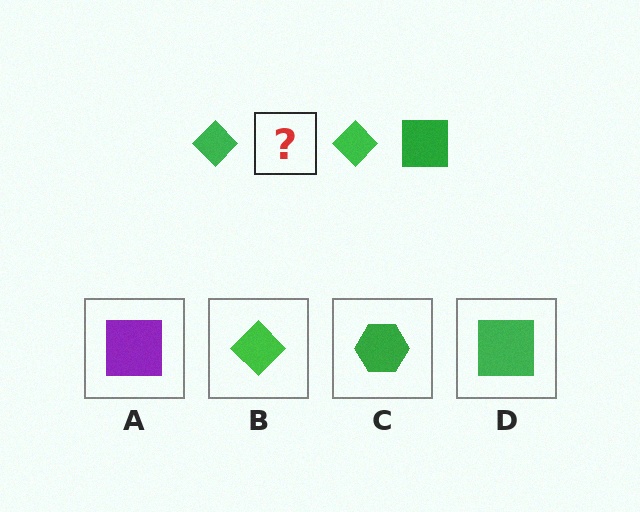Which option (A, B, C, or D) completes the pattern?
D.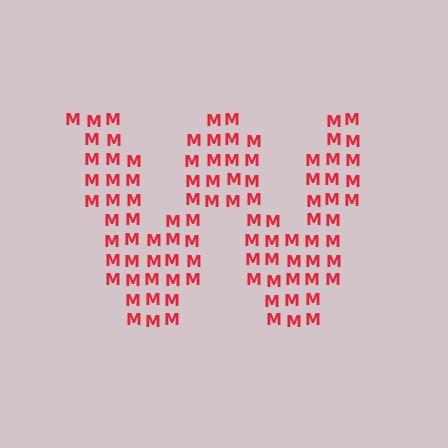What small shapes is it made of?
It is made of small letter M's.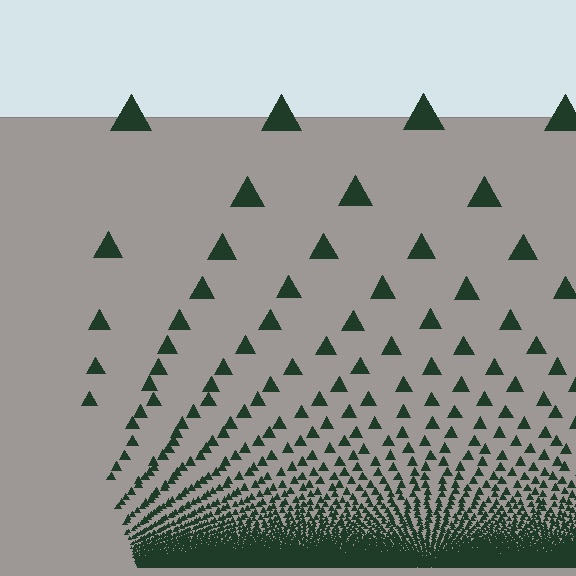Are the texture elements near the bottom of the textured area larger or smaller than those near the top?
Smaller. The gradient is inverted — elements near the bottom are smaller and denser.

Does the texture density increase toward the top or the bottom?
Density increases toward the bottom.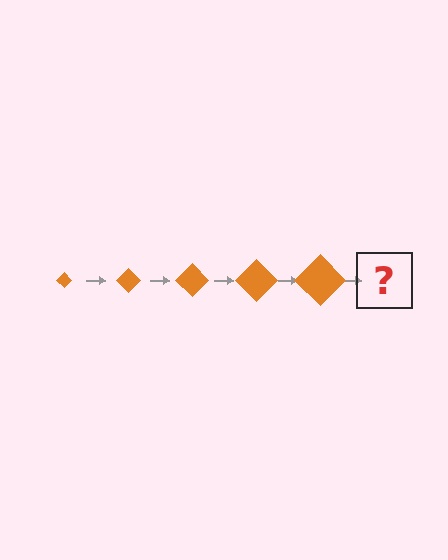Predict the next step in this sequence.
The next step is an orange diamond, larger than the previous one.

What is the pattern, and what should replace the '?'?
The pattern is that the diamond gets progressively larger each step. The '?' should be an orange diamond, larger than the previous one.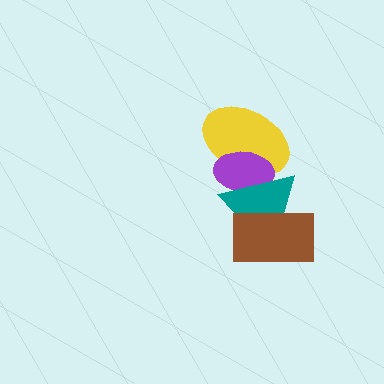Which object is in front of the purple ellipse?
The teal triangle is in front of the purple ellipse.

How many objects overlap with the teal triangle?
3 objects overlap with the teal triangle.